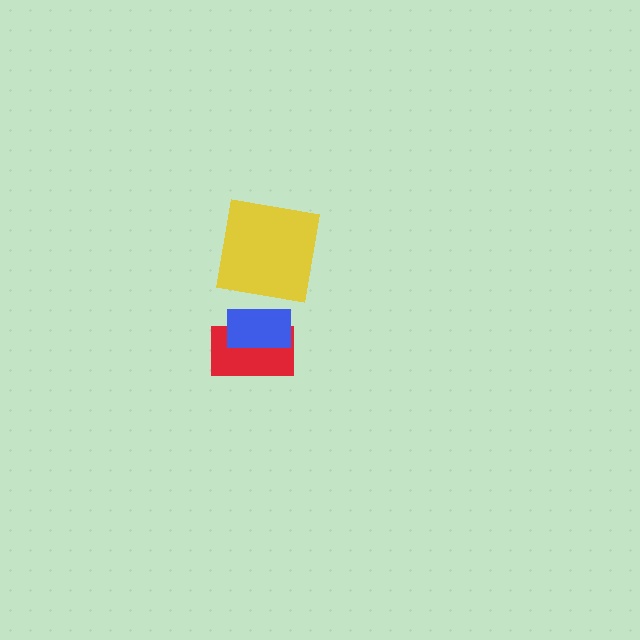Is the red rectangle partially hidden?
Yes, it is partially covered by another shape.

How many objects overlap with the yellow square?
0 objects overlap with the yellow square.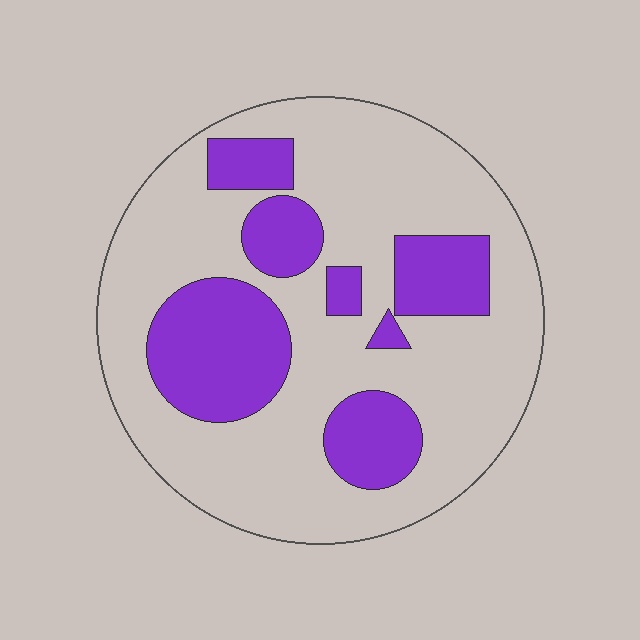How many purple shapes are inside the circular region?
7.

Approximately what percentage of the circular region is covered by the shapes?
Approximately 30%.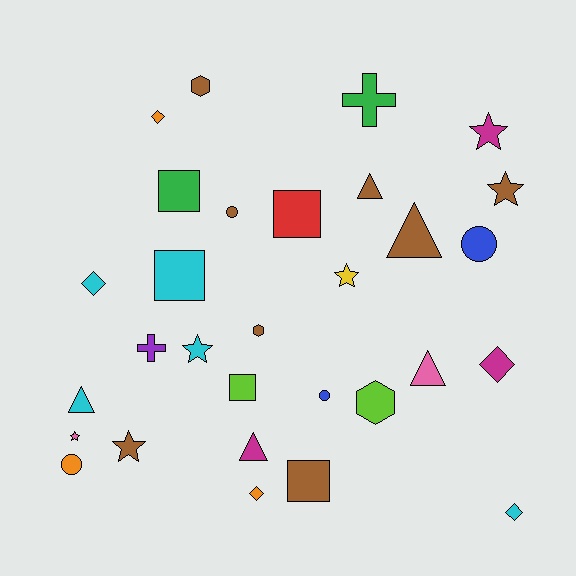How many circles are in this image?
There are 4 circles.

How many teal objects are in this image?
There are no teal objects.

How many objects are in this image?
There are 30 objects.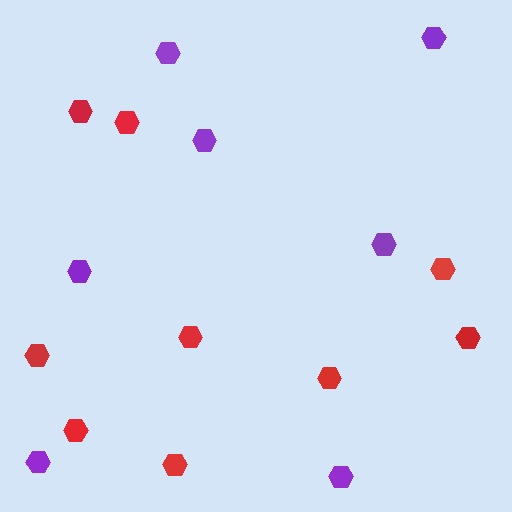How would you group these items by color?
There are 2 groups: one group of red hexagons (9) and one group of purple hexagons (7).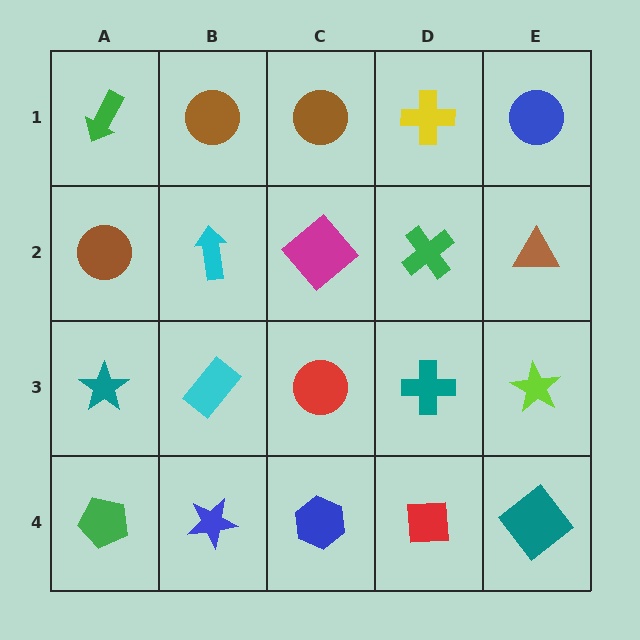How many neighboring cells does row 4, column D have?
3.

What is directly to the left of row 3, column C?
A cyan rectangle.